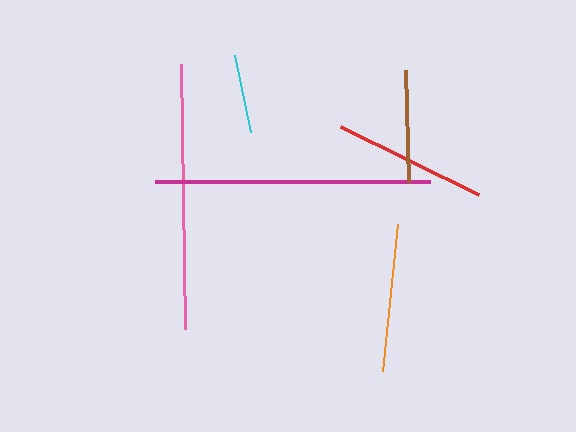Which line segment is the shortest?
The cyan line is the shortest at approximately 79 pixels.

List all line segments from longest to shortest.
From longest to shortest: magenta, pink, red, orange, brown, cyan.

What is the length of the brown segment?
The brown segment is approximately 112 pixels long.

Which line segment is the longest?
The magenta line is the longest at approximately 275 pixels.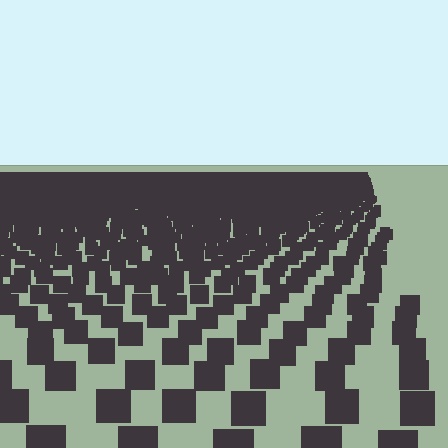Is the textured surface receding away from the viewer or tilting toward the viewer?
The surface is receding away from the viewer. Texture elements get smaller and denser toward the top.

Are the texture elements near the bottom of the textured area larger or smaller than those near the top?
Larger. Near the bottom, elements are closer to the viewer and appear at a bigger on-screen size.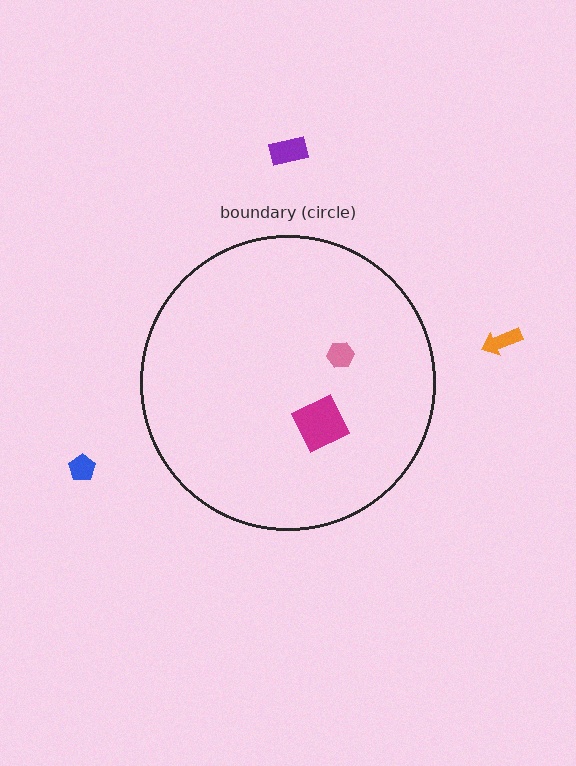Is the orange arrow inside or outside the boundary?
Outside.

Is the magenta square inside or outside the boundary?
Inside.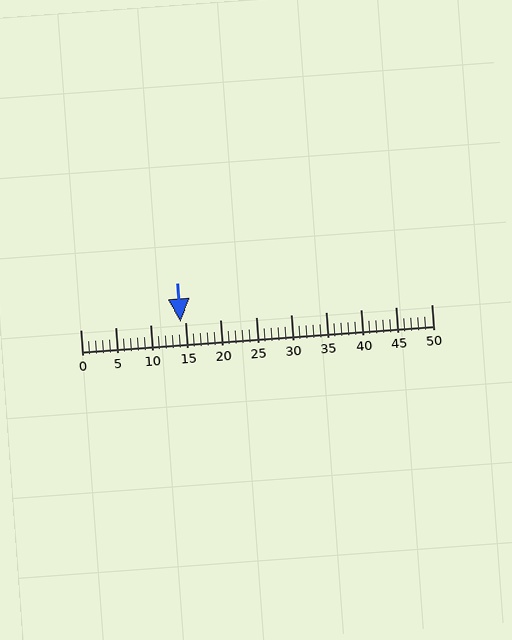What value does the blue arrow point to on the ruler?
The blue arrow points to approximately 14.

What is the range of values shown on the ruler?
The ruler shows values from 0 to 50.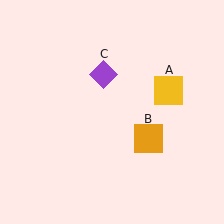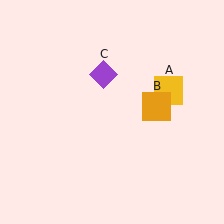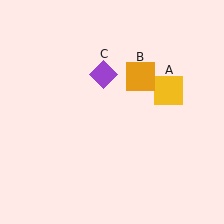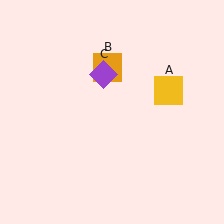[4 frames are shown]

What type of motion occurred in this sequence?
The orange square (object B) rotated counterclockwise around the center of the scene.